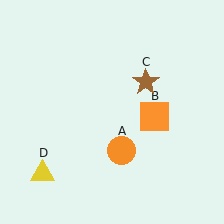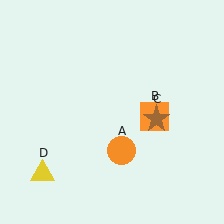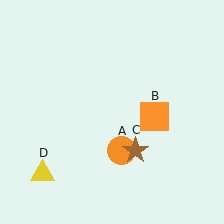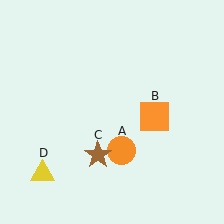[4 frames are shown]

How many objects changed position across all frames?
1 object changed position: brown star (object C).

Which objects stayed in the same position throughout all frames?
Orange circle (object A) and orange square (object B) and yellow triangle (object D) remained stationary.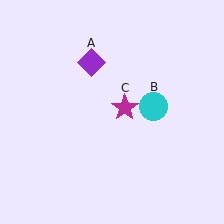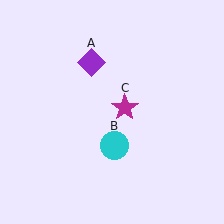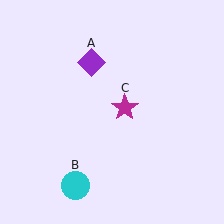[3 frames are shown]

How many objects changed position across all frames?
1 object changed position: cyan circle (object B).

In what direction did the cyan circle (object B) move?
The cyan circle (object B) moved down and to the left.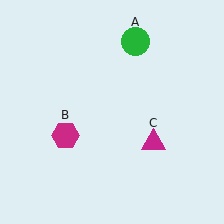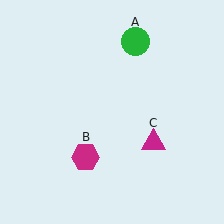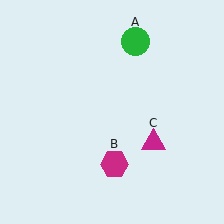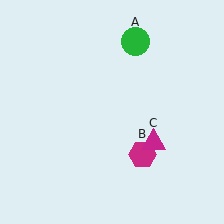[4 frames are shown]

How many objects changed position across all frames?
1 object changed position: magenta hexagon (object B).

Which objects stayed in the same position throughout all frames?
Green circle (object A) and magenta triangle (object C) remained stationary.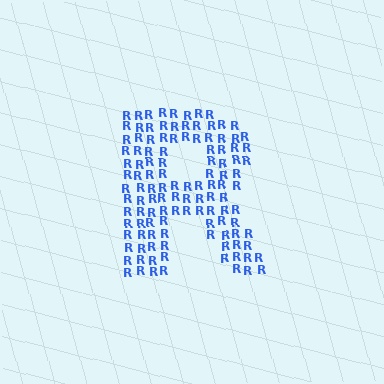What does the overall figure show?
The overall figure shows the letter R.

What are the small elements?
The small elements are letter R's.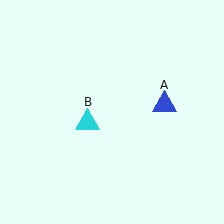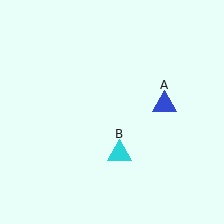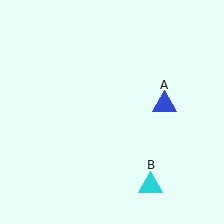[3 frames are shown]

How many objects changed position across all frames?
1 object changed position: cyan triangle (object B).